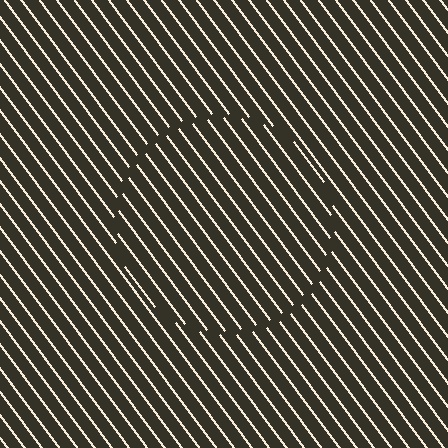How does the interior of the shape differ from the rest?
The interior of the shape contains the same grating, shifted by half a period — the contour is defined by the phase discontinuity where line-ends from the inner and outer gratings abut.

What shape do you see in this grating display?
An illusory circle. The interior of the shape contains the same grating, shifted by half a period — the contour is defined by the phase discontinuity where line-ends from the inner and outer gratings abut.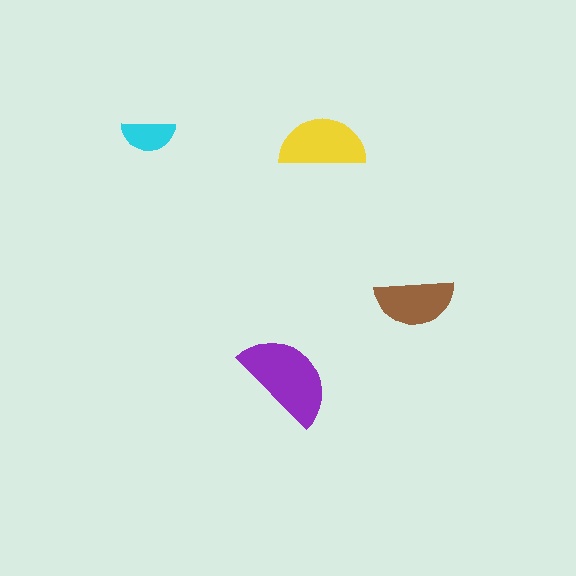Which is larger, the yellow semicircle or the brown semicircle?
The yellow one.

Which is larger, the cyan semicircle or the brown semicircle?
The brown one.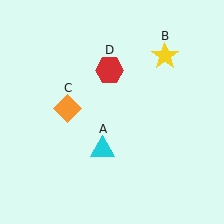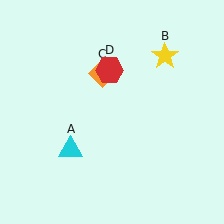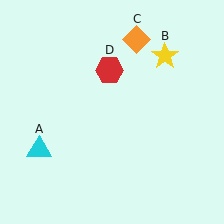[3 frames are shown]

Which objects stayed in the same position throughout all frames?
Yellow star (object B) and red hexagon (object D) remained stationary.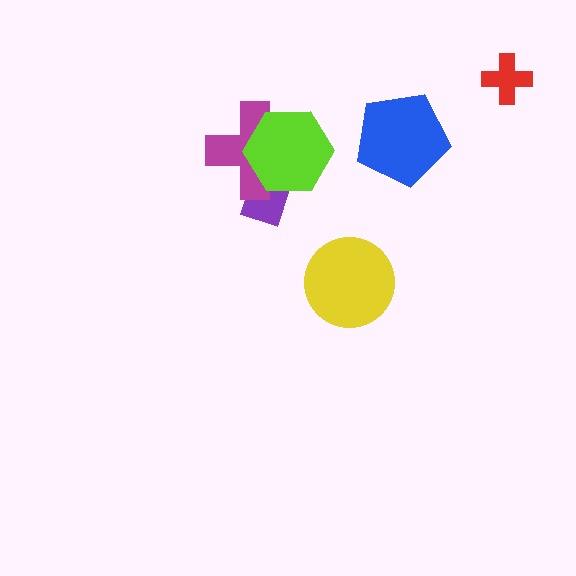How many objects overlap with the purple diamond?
2 objects overlap with the purple diamond.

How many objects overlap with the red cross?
0 objects overlap with the red cross.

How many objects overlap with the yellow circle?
0 objects overlap with the yellow circle.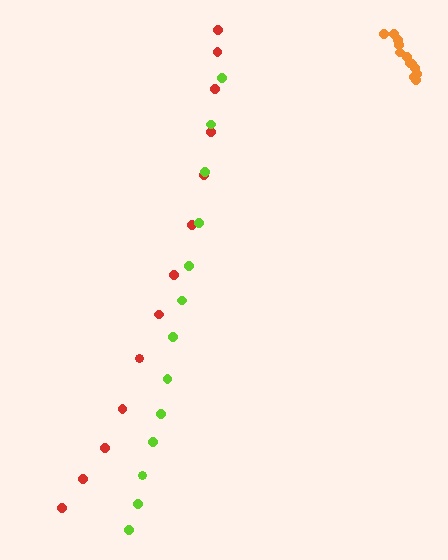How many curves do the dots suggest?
There are 3 distinct paths.